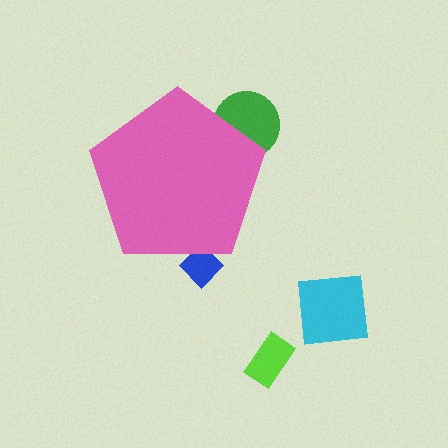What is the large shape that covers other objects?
A pink pentagon.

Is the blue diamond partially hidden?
Yes, the blue diamond is partially hidden behind the pink pentagon.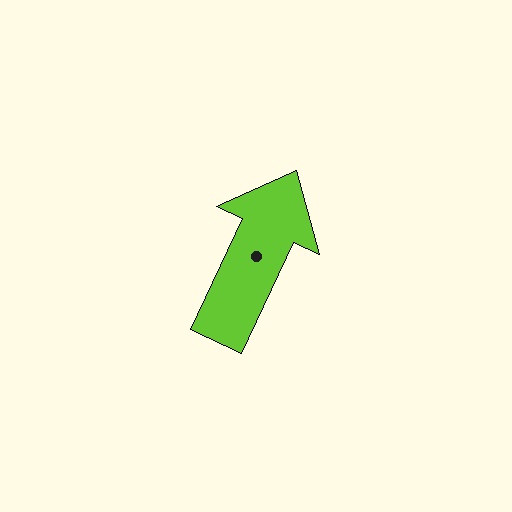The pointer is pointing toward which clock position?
Roughly 1 o'clock.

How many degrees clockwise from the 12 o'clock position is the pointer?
Approximately 25 degrees.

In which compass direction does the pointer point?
Northeast.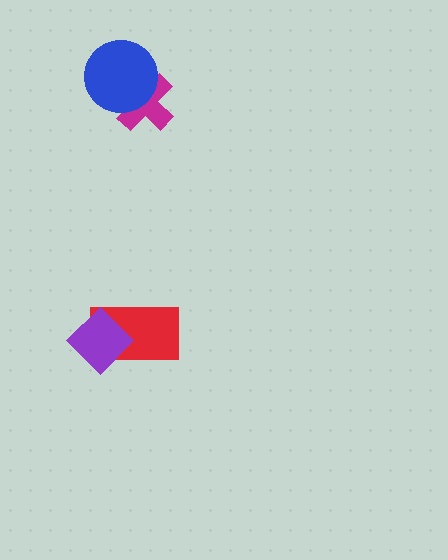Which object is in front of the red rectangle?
The purple diamond is in front of the red rectangle.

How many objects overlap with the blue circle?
1 object overlaps with the blue circle.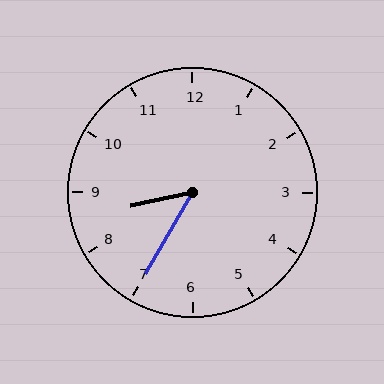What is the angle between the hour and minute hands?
Approximately 48 degrees.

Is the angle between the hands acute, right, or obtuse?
It is acute.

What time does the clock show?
8:35.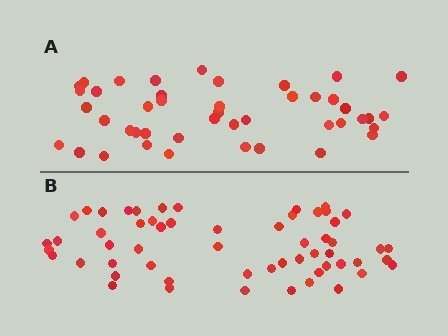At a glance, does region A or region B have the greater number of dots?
Region B (the bottom region) has more dots.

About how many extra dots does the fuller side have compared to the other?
Region B has approximately 15 more dots than region A.